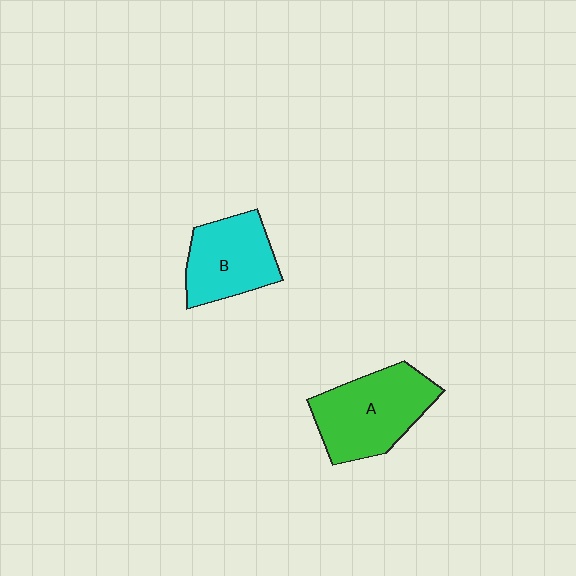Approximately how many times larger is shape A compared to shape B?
Approximately 1.3 times.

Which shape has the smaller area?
Shape B (cyan).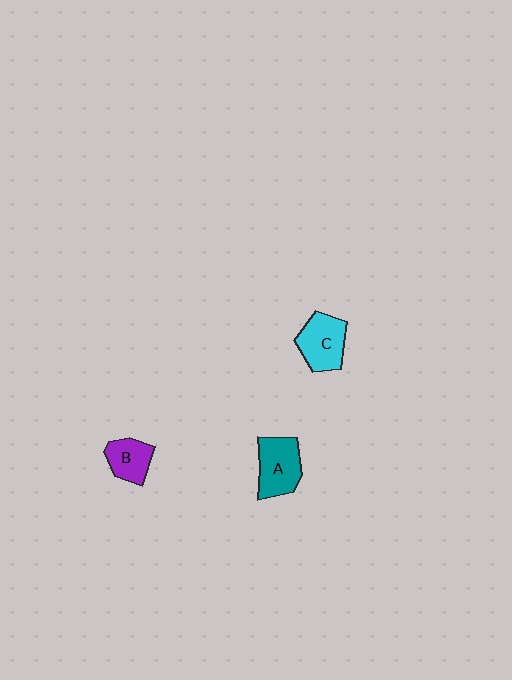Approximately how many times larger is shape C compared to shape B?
Approximately 1.4 times.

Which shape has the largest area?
Shape A (teal).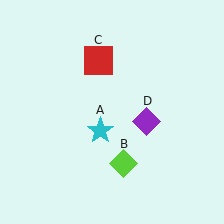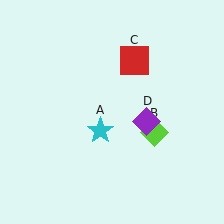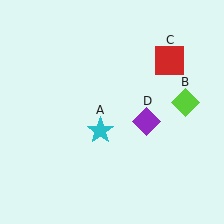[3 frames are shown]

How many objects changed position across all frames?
2 objects changed position: lime diamond (object B), red square (object C).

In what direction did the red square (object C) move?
The red square (object C) moved right.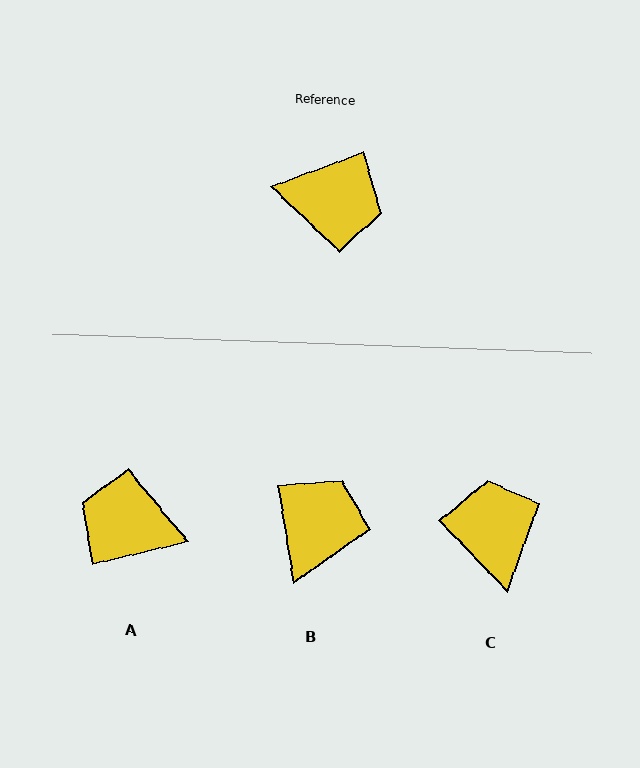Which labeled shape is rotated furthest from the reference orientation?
A, about 173 degrees away.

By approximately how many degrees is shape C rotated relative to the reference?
Approximately 114 degrees counter-clockwise.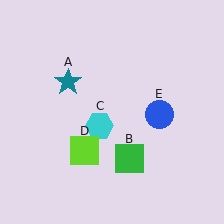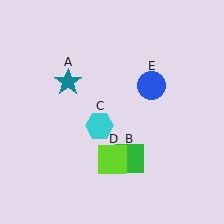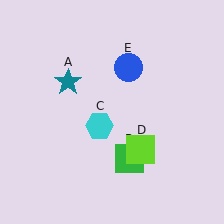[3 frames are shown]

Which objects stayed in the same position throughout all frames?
Teal star (object A) and green square (object B) and cyan hexagon (object C) remained stationary.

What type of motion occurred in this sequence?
The lime square (object D), blue circle (object E) rotated counterclockwise around the center of the scene.